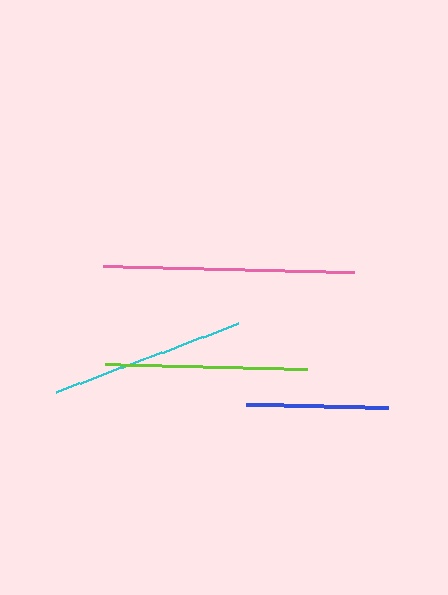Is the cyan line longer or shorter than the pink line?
The pink line is longer than the cyan line.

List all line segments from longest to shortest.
From longest to shortest: pink, lime, cyan, blue.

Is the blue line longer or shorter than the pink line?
The pink line is longer than the blue line.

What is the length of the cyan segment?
The cyan segment is approximately 195 pixels long.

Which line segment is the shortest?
The blue line is the shortest at approximately 142 pixels.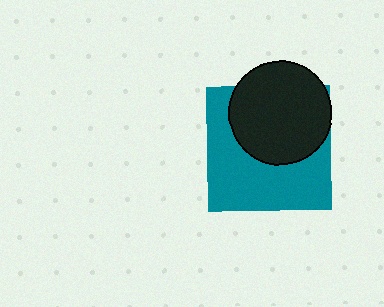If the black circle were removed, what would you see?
You would see the complete teal square.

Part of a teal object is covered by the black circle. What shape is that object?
It is a square.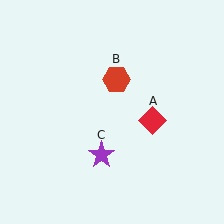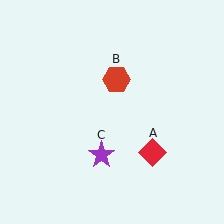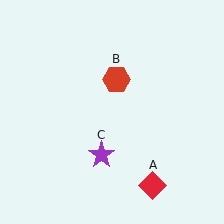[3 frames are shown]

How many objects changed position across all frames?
1 object changed position: red diamond (object A).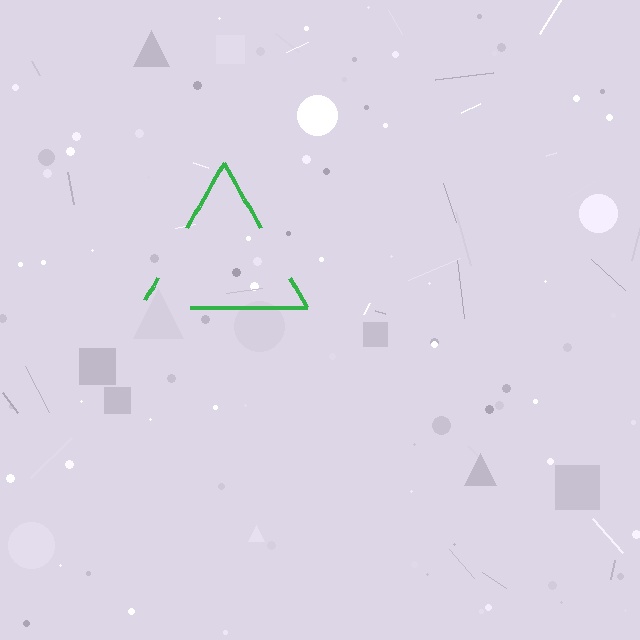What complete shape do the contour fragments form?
The contour fragments form a triangle.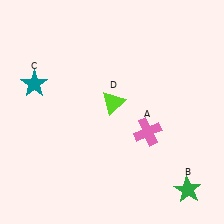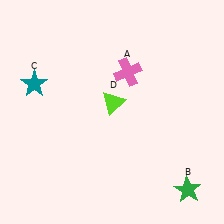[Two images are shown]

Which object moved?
The pink cross (A) moved up.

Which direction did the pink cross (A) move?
The pink cross (A) moved up.